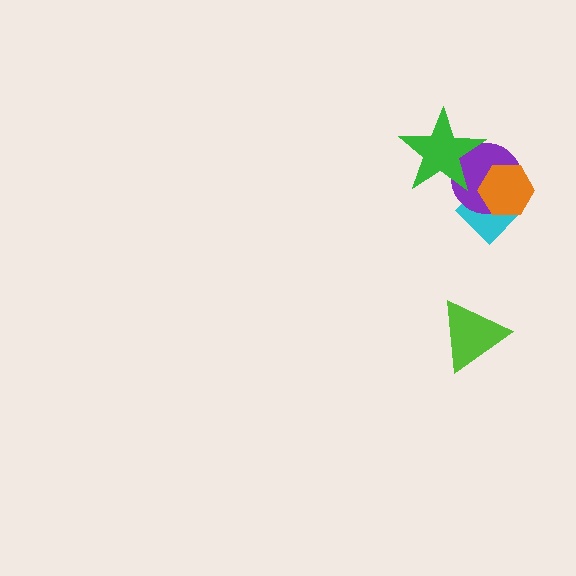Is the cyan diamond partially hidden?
Yes, it is partially covered by another shape.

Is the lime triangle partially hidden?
No, no other shape covers it.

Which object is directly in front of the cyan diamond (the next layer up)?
The purple circle is directly in front of the cyan diamond.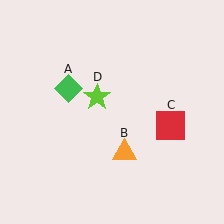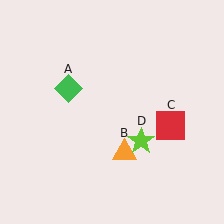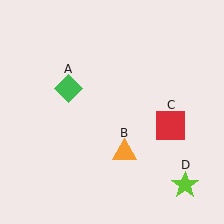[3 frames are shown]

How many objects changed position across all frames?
1 object changed position: lime star (object D).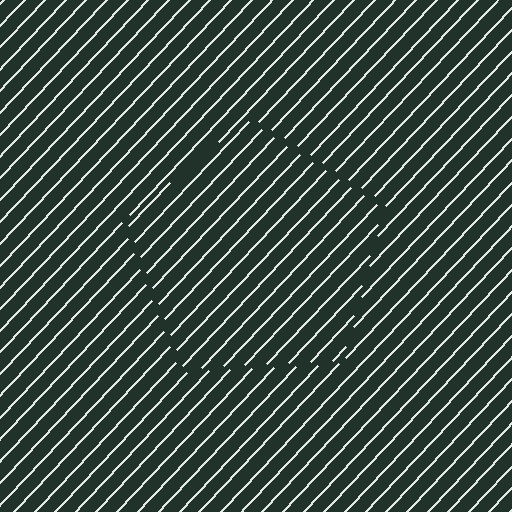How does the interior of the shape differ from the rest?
The interior of the shape contains the same grating, shifted by half a period — the contour is defined by the phase discontinuity where line-ends from the inner and outer gratings abut.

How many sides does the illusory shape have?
5 sides — the line-ends trace a pentagon.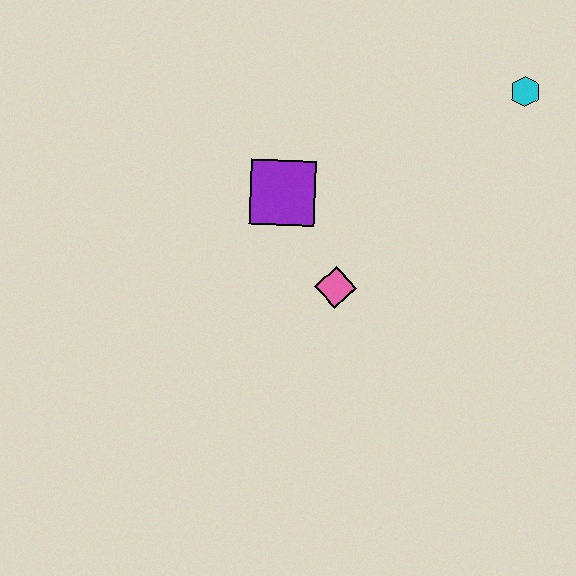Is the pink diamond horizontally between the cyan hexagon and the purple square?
Yes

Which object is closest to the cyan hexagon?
The purple square is closest to the cyan hexagon.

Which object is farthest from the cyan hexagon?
The pink diamond is farthest from the cyan hexagon.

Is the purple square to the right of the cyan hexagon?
No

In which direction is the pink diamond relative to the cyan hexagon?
The pink diamond is below the cyan hexagon.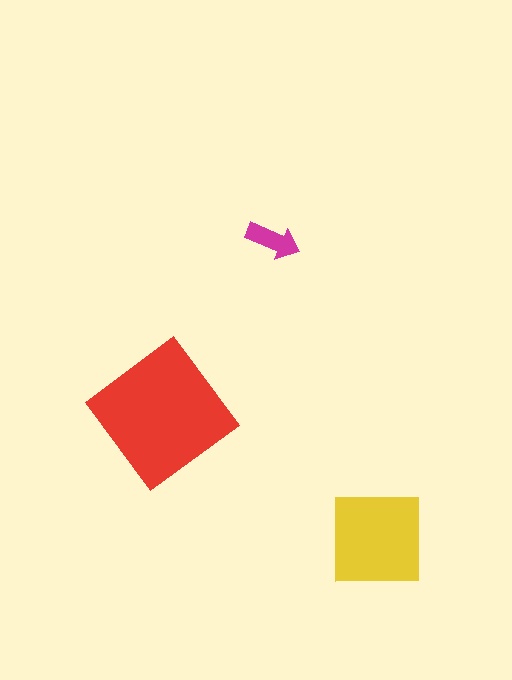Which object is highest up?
The magenta arrow is topmost.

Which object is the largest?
The red diamond.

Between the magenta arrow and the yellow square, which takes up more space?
The yellow square.